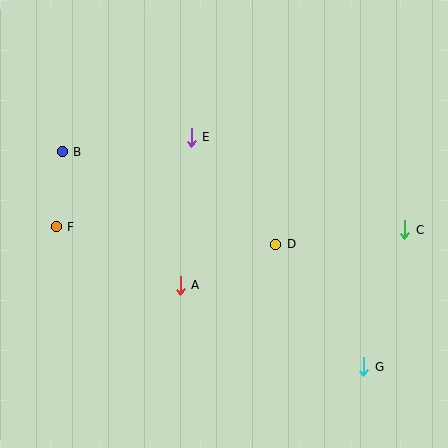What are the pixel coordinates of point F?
Point F is at (56, 227).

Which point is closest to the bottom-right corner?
Point G is closest to the bottom-right corner.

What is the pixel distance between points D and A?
The distance between D and A is 104 pixels.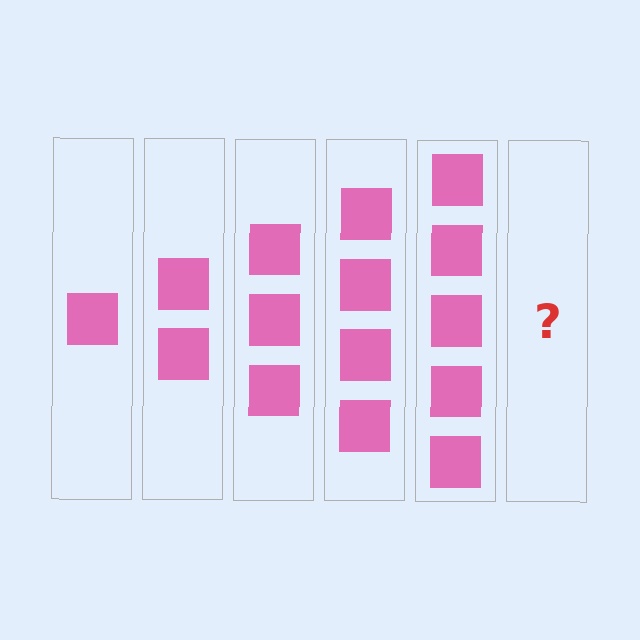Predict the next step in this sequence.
The next step is 6 squares.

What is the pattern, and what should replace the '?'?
The pattern is that each step adds one more square. The '?' should be 6 squares.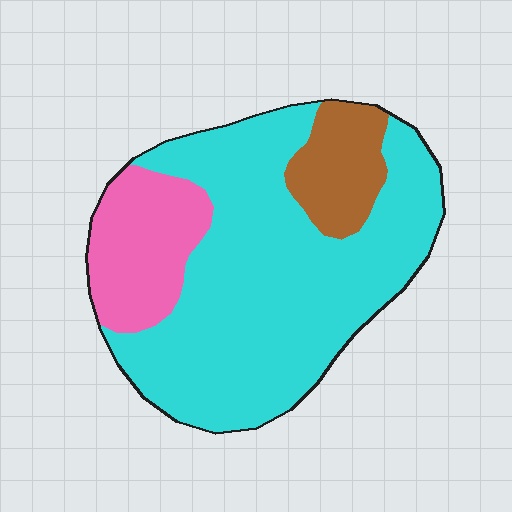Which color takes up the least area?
Brown, at roughly 10%.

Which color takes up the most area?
Cyan, at roughly 70%.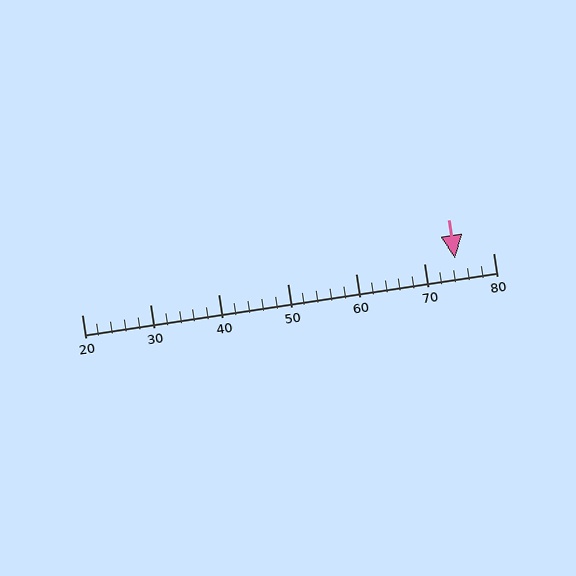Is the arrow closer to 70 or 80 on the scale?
The arrow is closer to 70.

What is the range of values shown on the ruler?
The ruler shows values from 20 to 80.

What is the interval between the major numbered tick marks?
The major tick marks are spaced 10 units apart.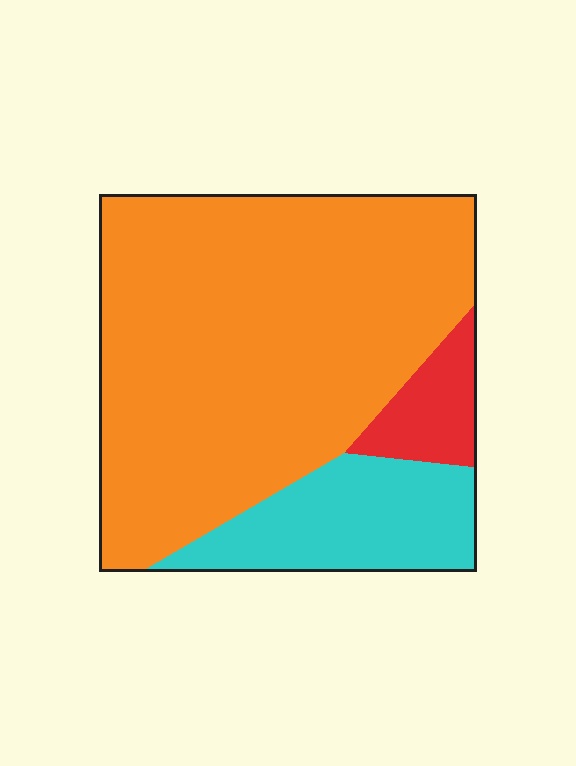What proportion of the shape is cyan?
Cyan covers 19% of the shape.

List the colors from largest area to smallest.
From largest to smallest: orange, cyan, red.